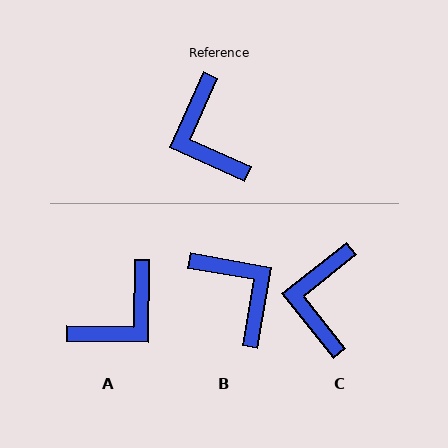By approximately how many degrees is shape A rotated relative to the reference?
Approximately 114 degrees counter-clockwise.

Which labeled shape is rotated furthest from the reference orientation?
B, about 166 degrees away.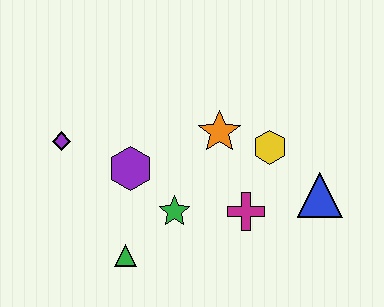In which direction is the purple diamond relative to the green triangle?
The purple diamond is above the green triangle.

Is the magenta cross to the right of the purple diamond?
Yes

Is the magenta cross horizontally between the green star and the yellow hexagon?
Yes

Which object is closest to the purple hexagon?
The green star is closest to the purple hexagon.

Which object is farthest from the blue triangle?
The purple diamond is farthest from the blue triangle.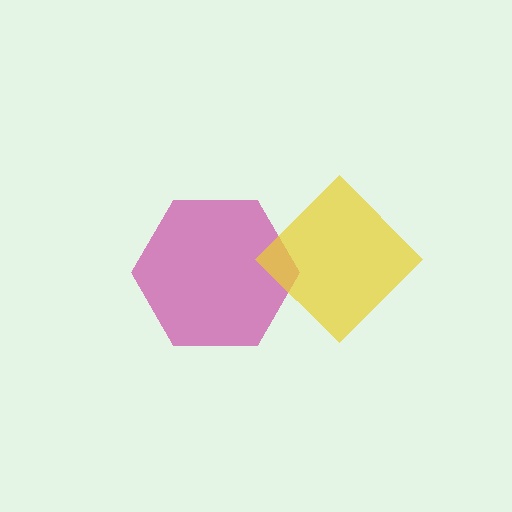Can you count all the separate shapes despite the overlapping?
Yes, there are 2 separate shapes.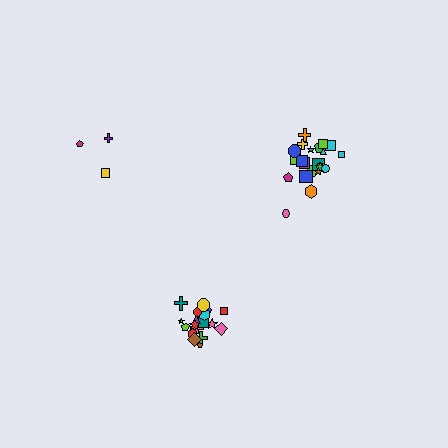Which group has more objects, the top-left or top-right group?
The top-right group.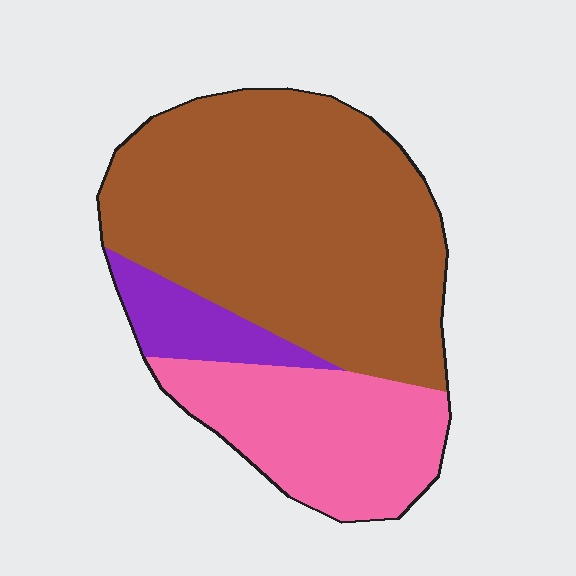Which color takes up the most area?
Brown, at roughly 65%.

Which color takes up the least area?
Purple, at roughly 10%.